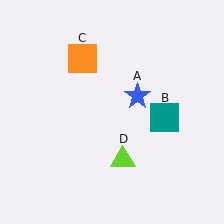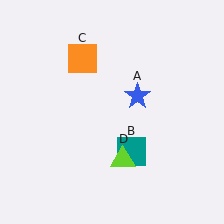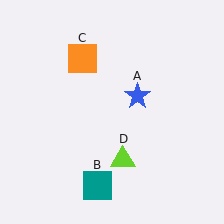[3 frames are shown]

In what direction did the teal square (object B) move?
The teal square (object B) moved down and to the left.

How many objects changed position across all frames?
1 object changed position: teal square (object B).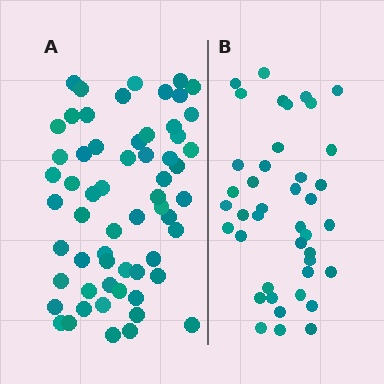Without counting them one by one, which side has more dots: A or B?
Region A (the left region) has more dots.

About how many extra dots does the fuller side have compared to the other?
Region A has approximately 20 more dots than region B.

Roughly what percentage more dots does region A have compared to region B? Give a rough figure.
About 45% more.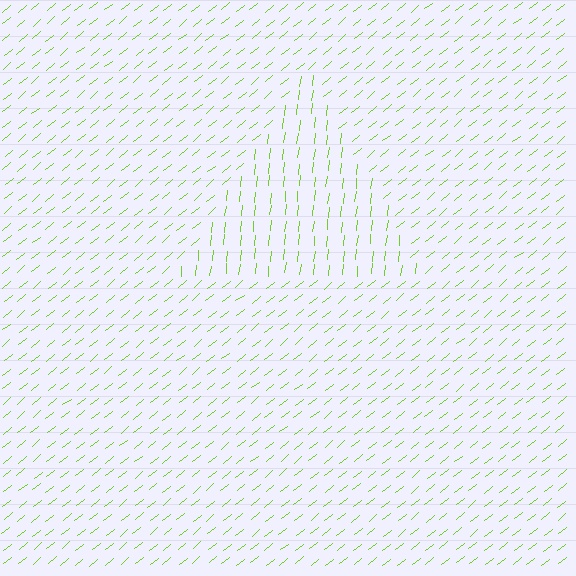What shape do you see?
I see a triangle.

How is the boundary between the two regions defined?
The boundary is defined purely by a change in line orientation (approximately 45 degrees difference). All lines are the same color and thickness.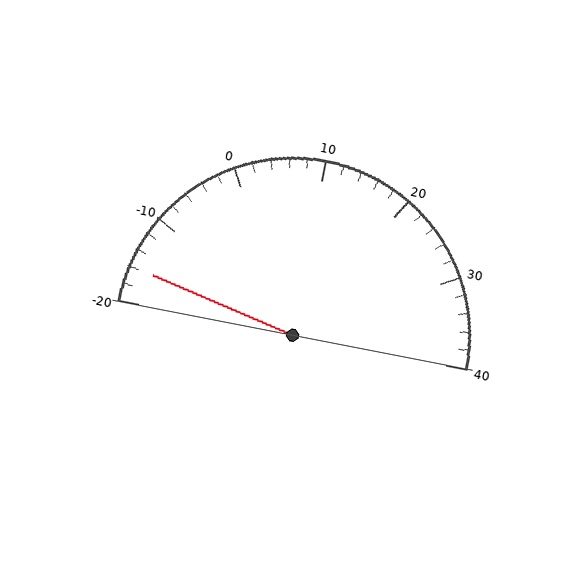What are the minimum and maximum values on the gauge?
The gauge ranges from -20 to 40.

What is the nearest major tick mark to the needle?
The nearest major tick mark is -20.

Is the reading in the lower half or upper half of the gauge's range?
The reading is in the lower half of the range (-20 to 40).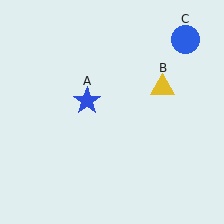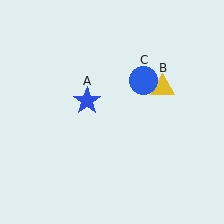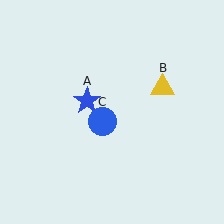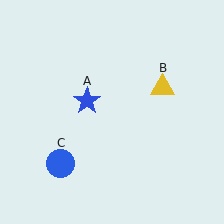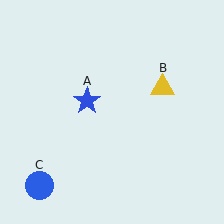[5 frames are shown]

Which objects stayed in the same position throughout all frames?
Blue star (object A) and yellow triangle (object B) remained stationary.